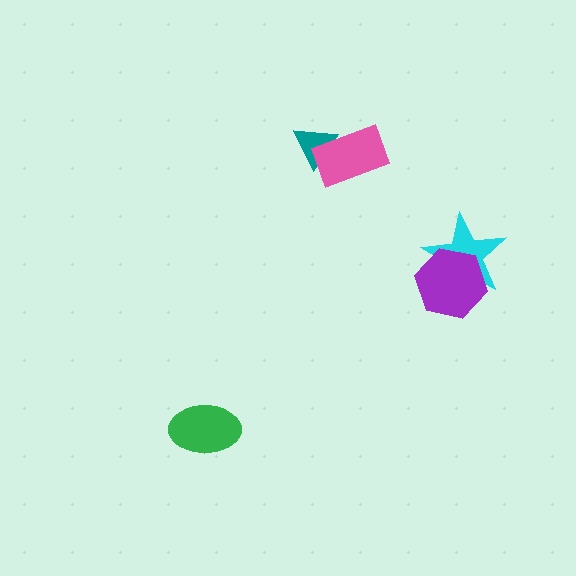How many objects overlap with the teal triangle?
1 object overlaps with the teal triangle.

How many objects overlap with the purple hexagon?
1 object overlaps with the purple hexagon.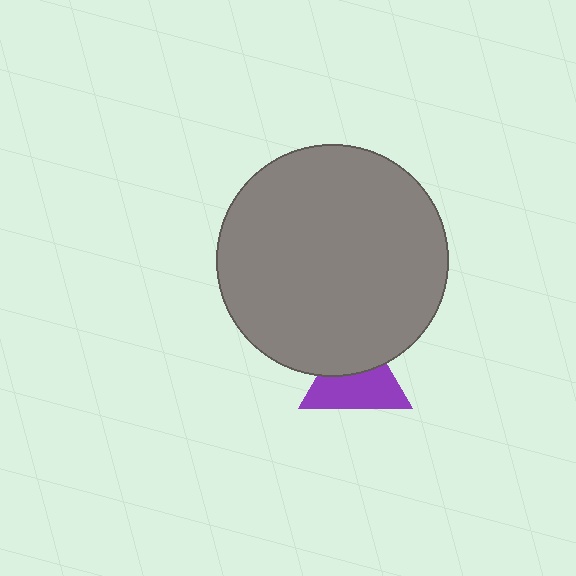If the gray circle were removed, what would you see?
You would see the complete purple triangle.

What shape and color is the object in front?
The object in front is a gray circle.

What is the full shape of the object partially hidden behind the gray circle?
The partially hidden object is a purple triangle.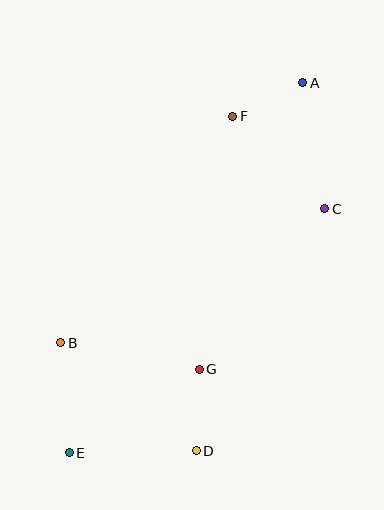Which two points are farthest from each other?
Points A and E are farthest from each other.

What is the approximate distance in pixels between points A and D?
The distance between A and D is approximately 383 pixels.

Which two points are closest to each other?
Points A and F are closest to each other.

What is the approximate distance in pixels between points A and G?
The distance between A and G is approximately 305 pixels.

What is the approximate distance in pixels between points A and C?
The distance between A and C is approximately 128 pixels.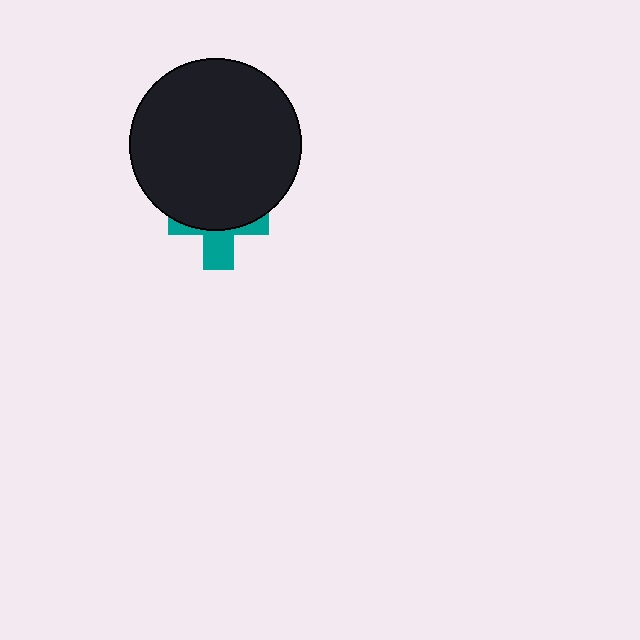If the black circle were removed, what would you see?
You would see the complete teal cross.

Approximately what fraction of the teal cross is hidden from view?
Roughly 62% of the teal cross is hidden behind the black circle.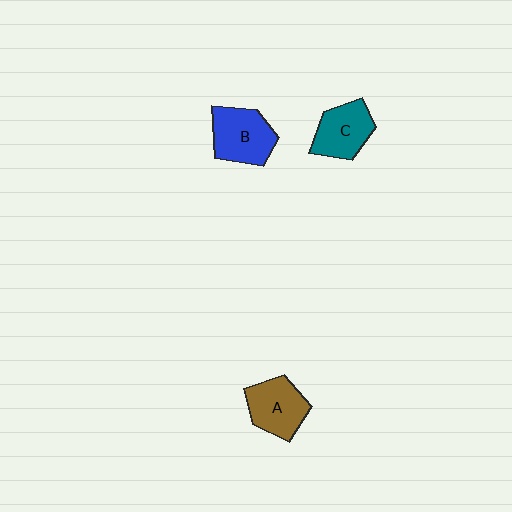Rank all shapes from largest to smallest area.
From largest to smallest: B (blue), A (brown), C (teal).